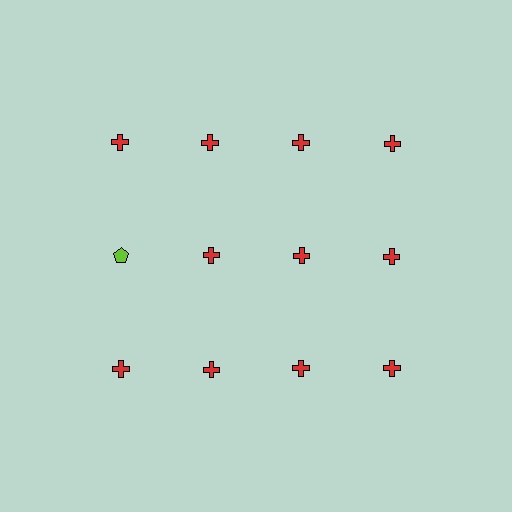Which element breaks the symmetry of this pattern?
The lime pentagon in the second row, leftmost column breaks the symmetry. All other shapes are red crosses.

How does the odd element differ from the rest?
It differs in both color (lime instead of red) and shape (pentagon instead of cross).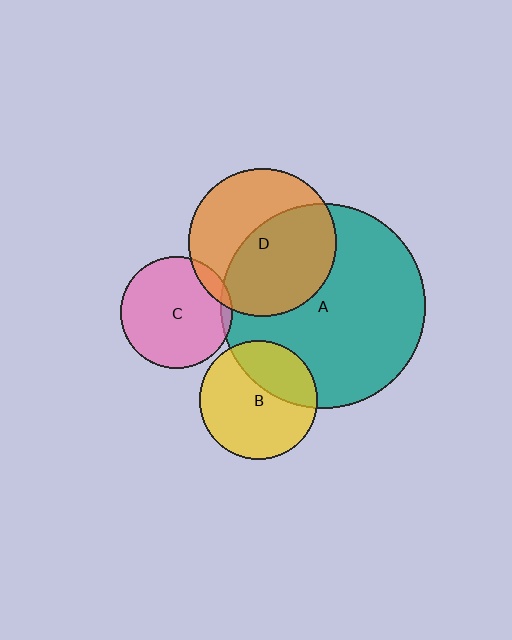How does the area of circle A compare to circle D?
Approximately 1.9 times.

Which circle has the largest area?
Circle A (teal).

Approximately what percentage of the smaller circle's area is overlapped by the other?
Approximately 10%.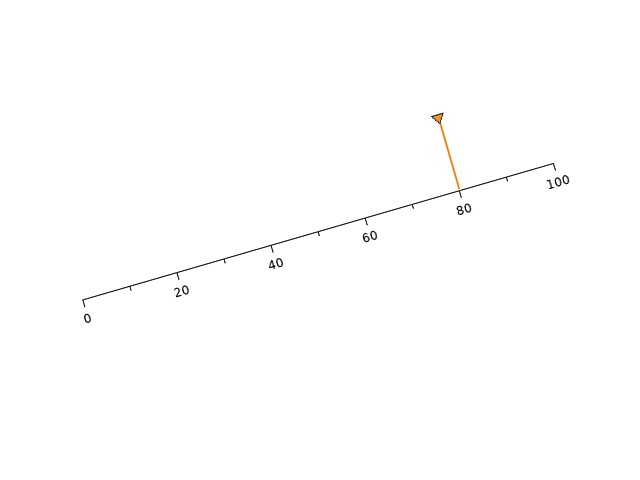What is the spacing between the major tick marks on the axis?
The major ticks are spaced 20 apart.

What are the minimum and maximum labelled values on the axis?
The axis runs from 0 to 100.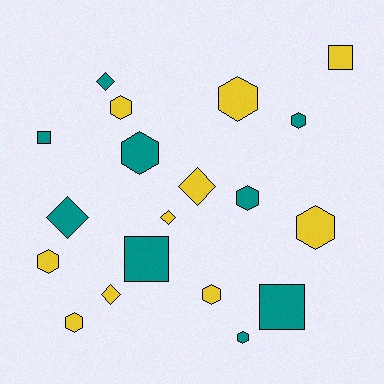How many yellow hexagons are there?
There are 6 yellow hexagons.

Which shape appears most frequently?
Hexagon, with 10 objects.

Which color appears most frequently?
Yellow, with 10 objects.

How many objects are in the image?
There are 19 objects.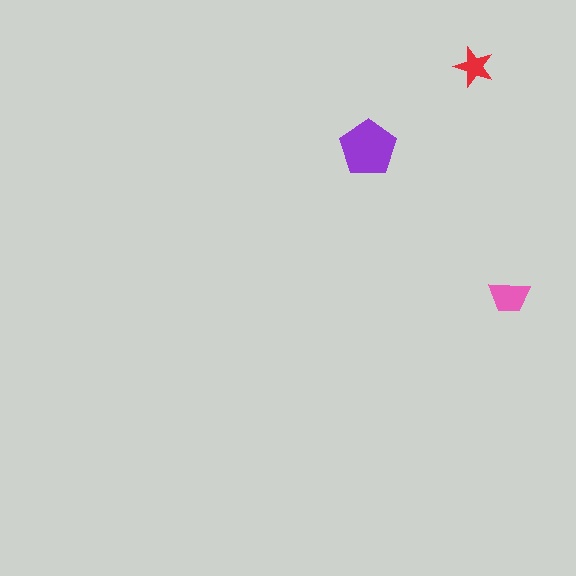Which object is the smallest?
The red star.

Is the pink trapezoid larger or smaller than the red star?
Larger.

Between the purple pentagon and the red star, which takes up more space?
The purple pentagon.